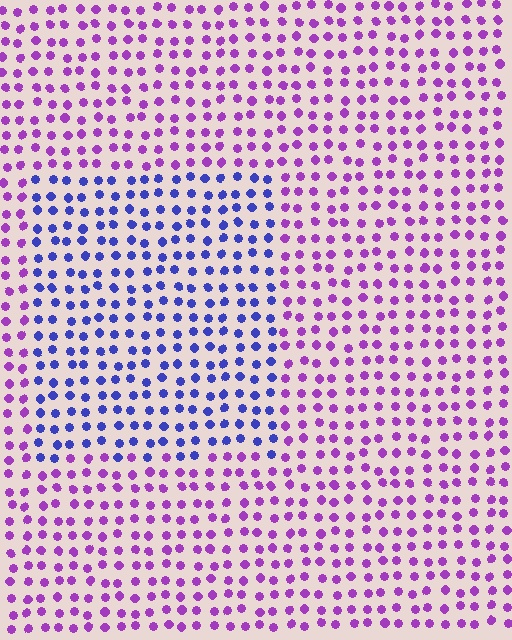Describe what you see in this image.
The image is filled with small purple elements in a uniform arrangement. A rectangle-shaped region is visible where the elements are tinted to a slightly different hue, forming a subtle color boundary.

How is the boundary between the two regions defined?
The boundary is defined purely by a slight shift in hue (about 50 degrees). Spacing, size, and orientation are identical on both sides.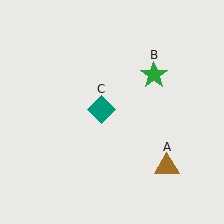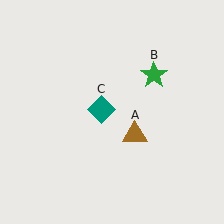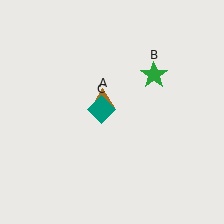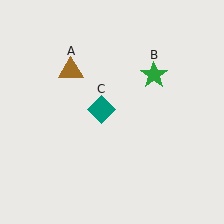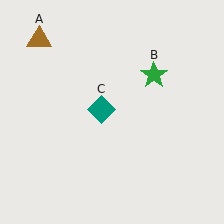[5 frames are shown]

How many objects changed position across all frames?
1 object changed position: brown triangle (object A).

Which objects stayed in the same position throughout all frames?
Green star (object B) and teal diamond (object C) remained stationary.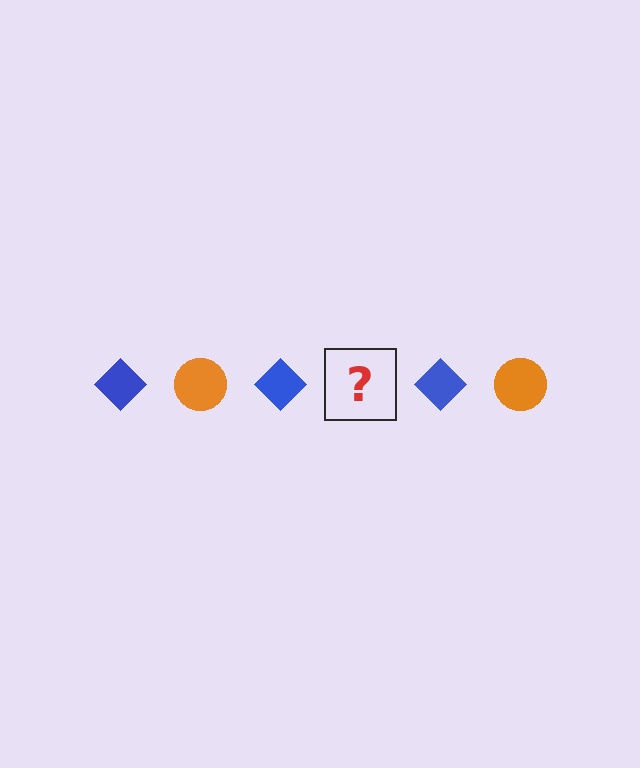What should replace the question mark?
The question mark should be replaced with an orange circle.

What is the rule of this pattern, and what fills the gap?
The rule is that the pattern alternates between blue diamond and orange circle. The gap should be filled with an orange circle.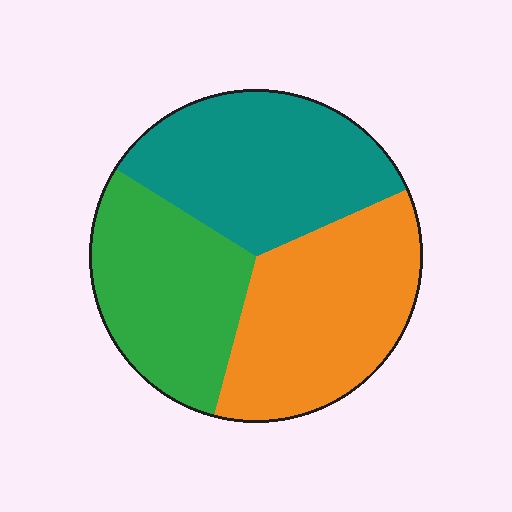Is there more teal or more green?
Teal.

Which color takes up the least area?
Green, at roughly 30%.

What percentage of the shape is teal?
Teal covers around 35% of the shape.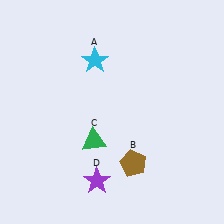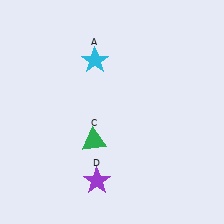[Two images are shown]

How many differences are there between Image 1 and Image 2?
There is 1 difference between the two images.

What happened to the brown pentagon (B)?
The brown pentagon (B) was removed in Image 2. It was in the bottom-right area of Image 1.